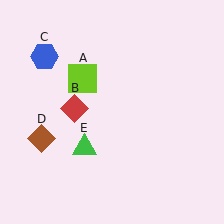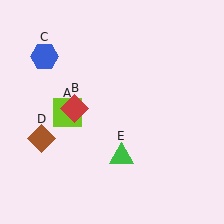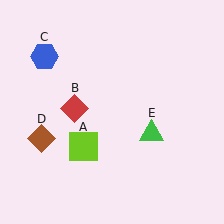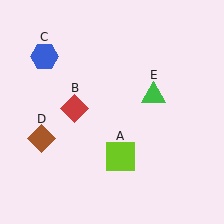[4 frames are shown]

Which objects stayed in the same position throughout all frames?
Red diamond (object B) and blue hexagon (object C) and brown diamond (object D) remained stationary.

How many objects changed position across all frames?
2 objects changed position: lime square (object A), green triangle (object E).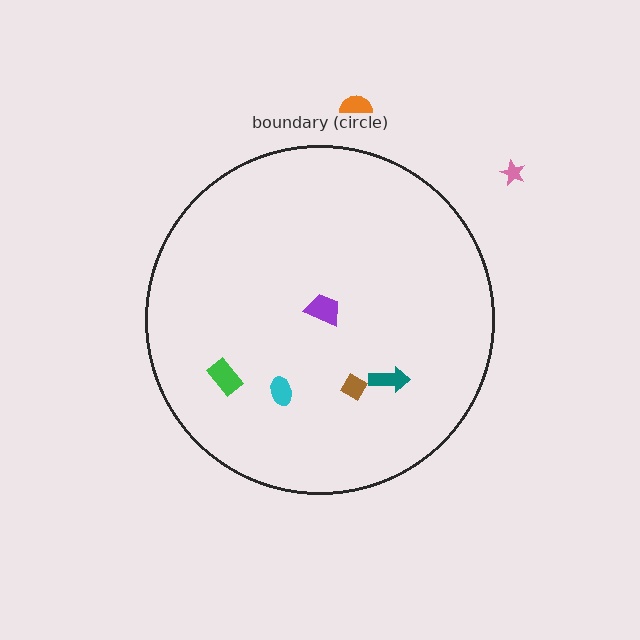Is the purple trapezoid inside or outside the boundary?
Inside.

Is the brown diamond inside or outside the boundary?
Inside.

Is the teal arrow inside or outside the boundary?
Inside.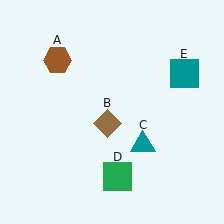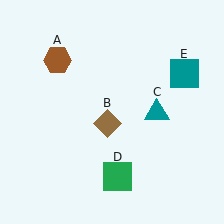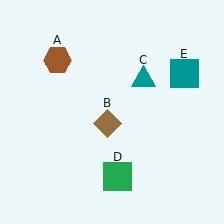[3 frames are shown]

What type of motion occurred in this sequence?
The teal triangle (object C) rotated counterclockwise around the center of the scene.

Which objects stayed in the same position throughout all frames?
Brown hexagon (object A) and brown diamond (object B) and green square (object D) and teal square (object E) remained stationary.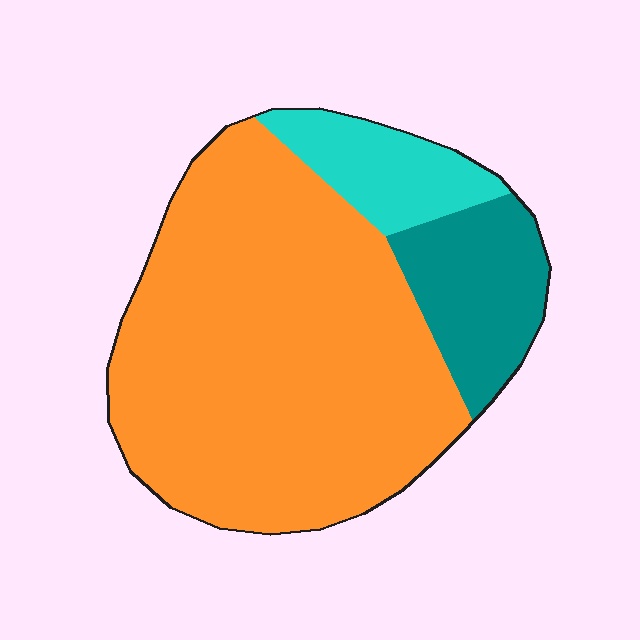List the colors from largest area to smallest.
From largest to smallest: orange, teal, cyan.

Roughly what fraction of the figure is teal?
Teal covers 16% of the figure.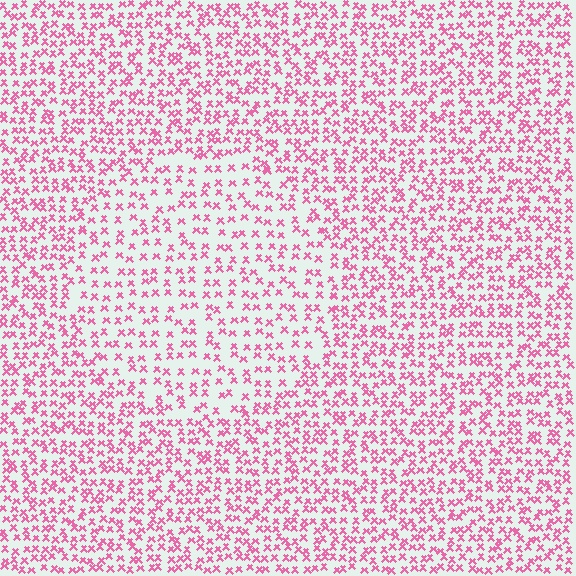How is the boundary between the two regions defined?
The boundary is defined by a change in element density (approximately 1.7x ratio). All elements are the same color, size, and shape.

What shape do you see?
I see a circle.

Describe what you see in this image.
The image contains small pink elements arranged at two different densities. A circle-shaped region is visible where the elements are less densely packed than the surrounding area.